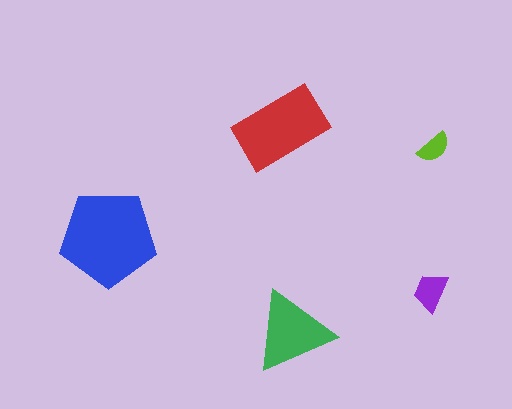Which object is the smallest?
The lime semicircle.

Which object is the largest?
The blue pentagon.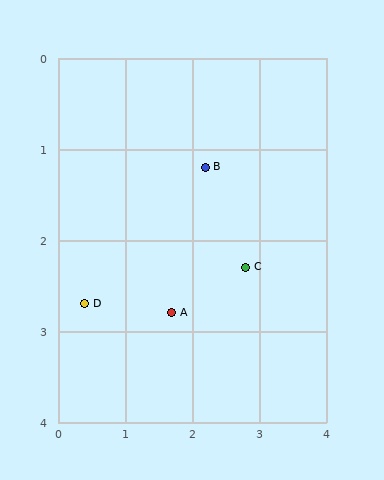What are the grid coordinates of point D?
Point D is at approximately (0.4, 2.7).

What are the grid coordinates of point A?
Point A is at approximately (1.7, 2.8).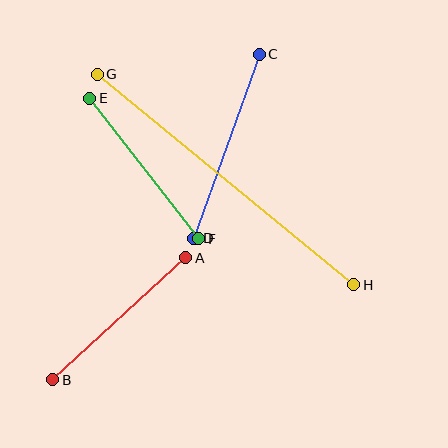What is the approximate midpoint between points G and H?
The midpoint is at approximately (225, 180) pixels.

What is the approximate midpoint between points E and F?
The midpoint is at approximately (144, 169) pixels.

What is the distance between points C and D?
The distance is approximately 196 pixels.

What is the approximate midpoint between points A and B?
The midpoint is at approximately (119, 319) pixels.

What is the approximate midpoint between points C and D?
The midpoint is at approximately (226, 146) pixels.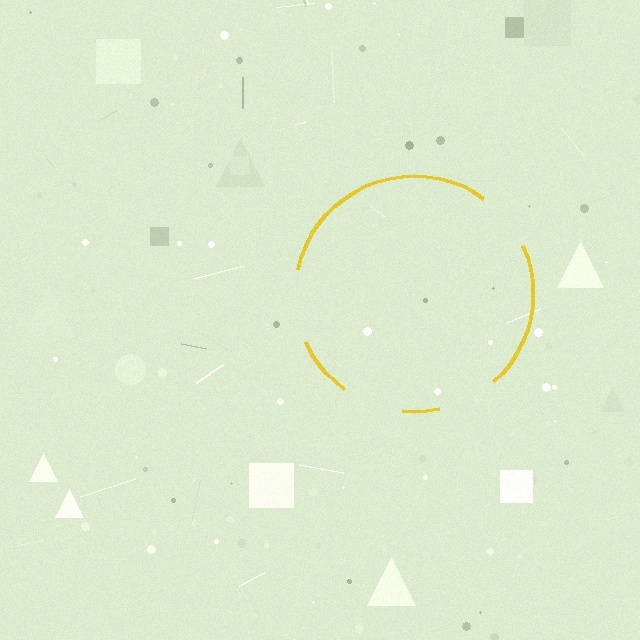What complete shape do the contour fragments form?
The contour fragments form a circle.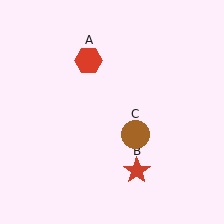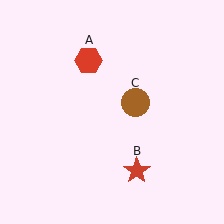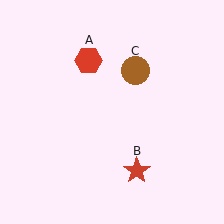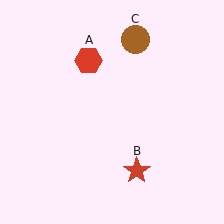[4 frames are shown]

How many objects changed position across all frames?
1 object changed position: brown circle (object C).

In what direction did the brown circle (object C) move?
The brown circle (object C) moved up.